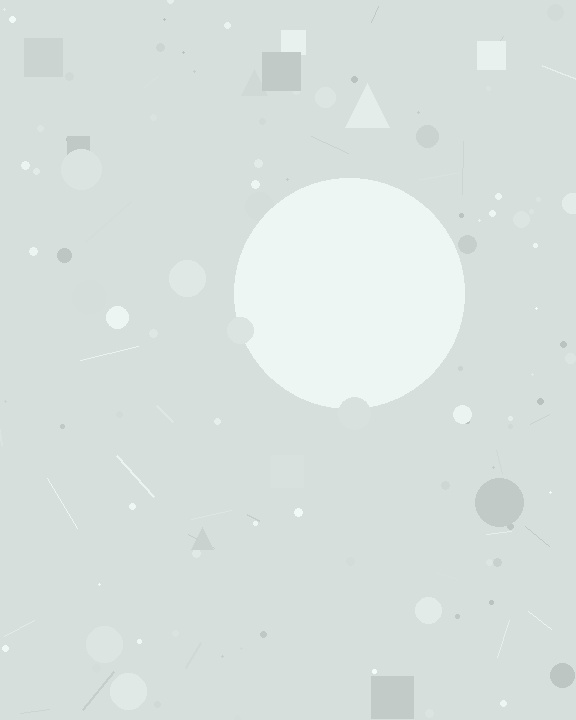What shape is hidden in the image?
A circle is hidden in the image.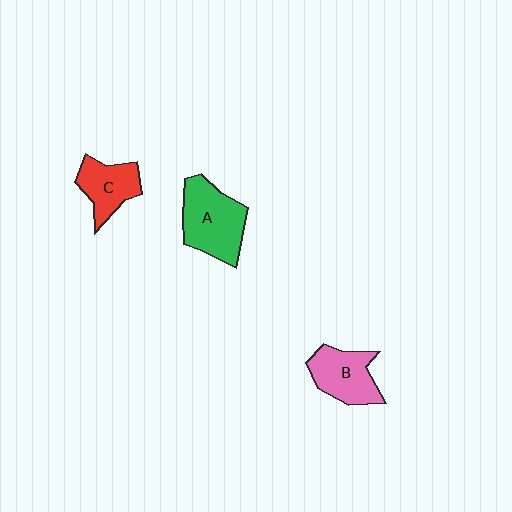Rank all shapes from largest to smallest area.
From largest to smallest: A (green), B (pink), C (red).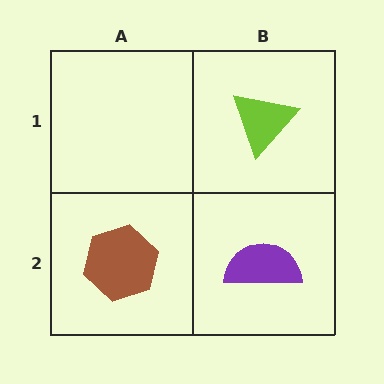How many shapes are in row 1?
1 shape.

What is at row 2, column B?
A purple semicircle.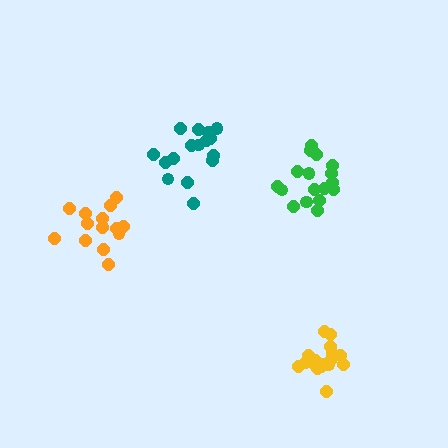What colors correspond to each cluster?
The clusters are colored: orange, green, teal, yellow.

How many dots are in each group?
Group 1: 15 dots, Group 2: 17 dots, Group 3: 17 dots, Group 4: 17 dots (66 total).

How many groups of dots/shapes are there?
There are 4 groups.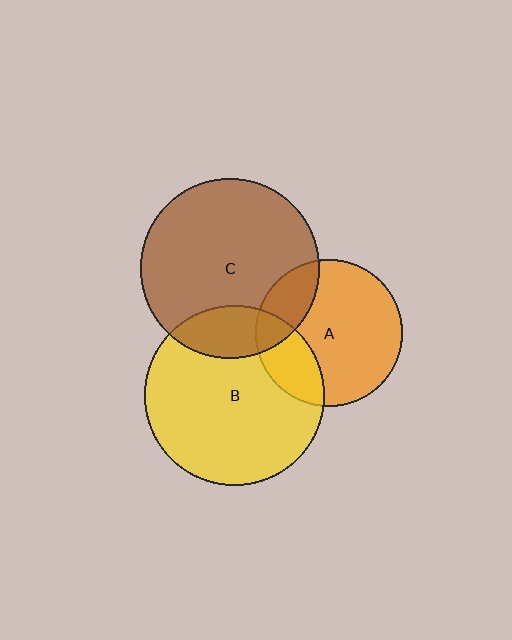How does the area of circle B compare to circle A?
Approximately 1.5 times.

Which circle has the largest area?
Circle B (yellow).